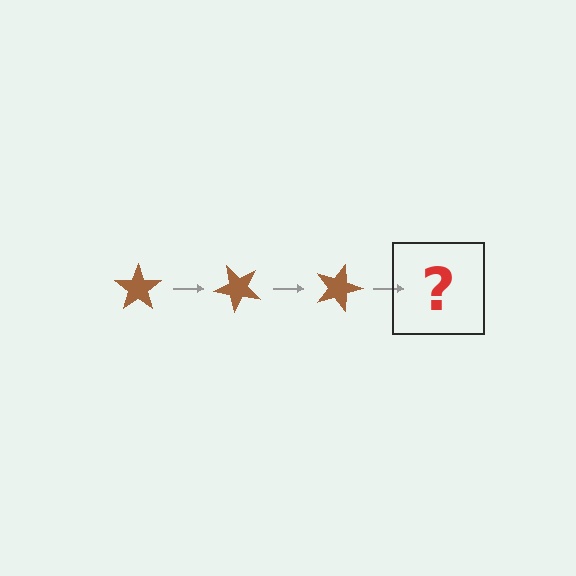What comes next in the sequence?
The next element should be a brown star rotated 135 degrees.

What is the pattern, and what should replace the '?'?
The pattern is that the star rotates 45 degrees each step. The '?' should be a brown star rotated 135 degrees.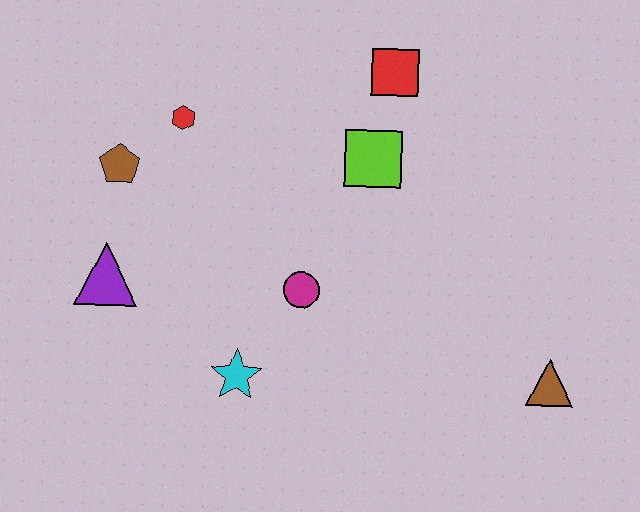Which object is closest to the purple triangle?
The brown pentagon is closest to the purple triangle.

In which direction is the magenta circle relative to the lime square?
The magenta circle is below the lime square.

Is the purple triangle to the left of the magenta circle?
Yes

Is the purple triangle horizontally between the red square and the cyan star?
No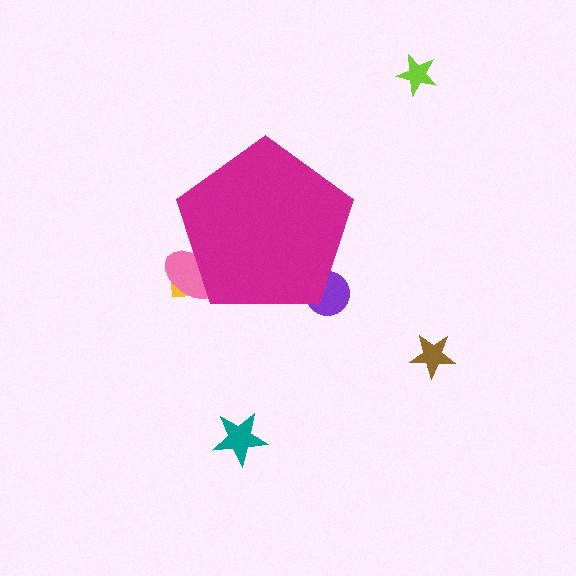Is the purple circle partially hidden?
Yes, the purple circle is partially hidden behind the magenta pentagon.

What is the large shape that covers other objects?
A magenta pentagon.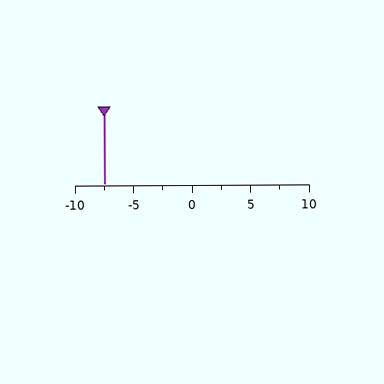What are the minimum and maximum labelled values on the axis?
The axis runs from -10 to 10.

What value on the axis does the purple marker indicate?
The marker indicates approximately -7.5.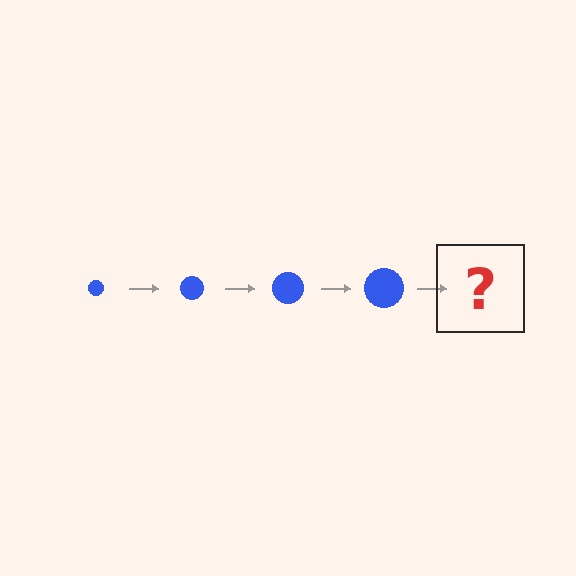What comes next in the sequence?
The next element should be a blue circle, larger than the previous one.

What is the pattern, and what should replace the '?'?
The pattern is that the circle gets progressively larger each step. The '?' should be a blue circle, larger than the previous one.